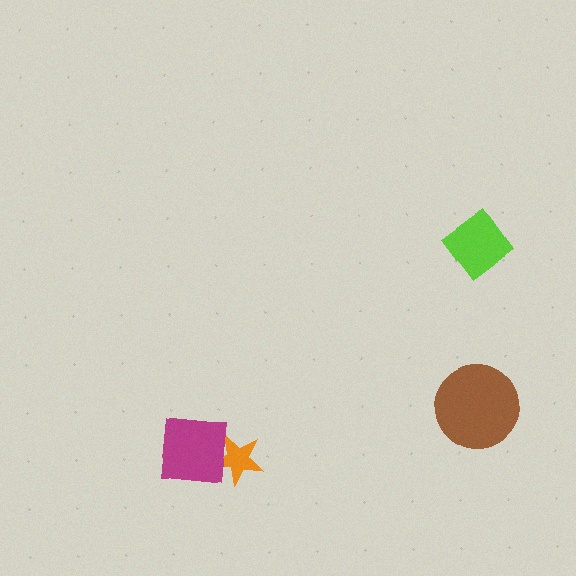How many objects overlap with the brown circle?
0 objects overlap with the brown circle.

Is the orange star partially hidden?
Yes, it is partially covered by another shape.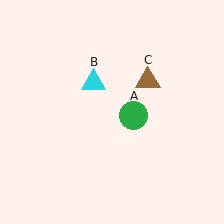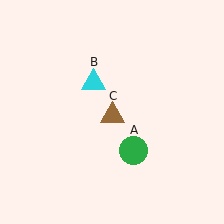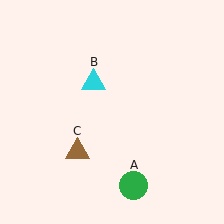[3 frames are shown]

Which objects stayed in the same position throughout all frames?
Cyan triangle (object B) remained stationary.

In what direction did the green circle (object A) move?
The green circle (object A) moved down.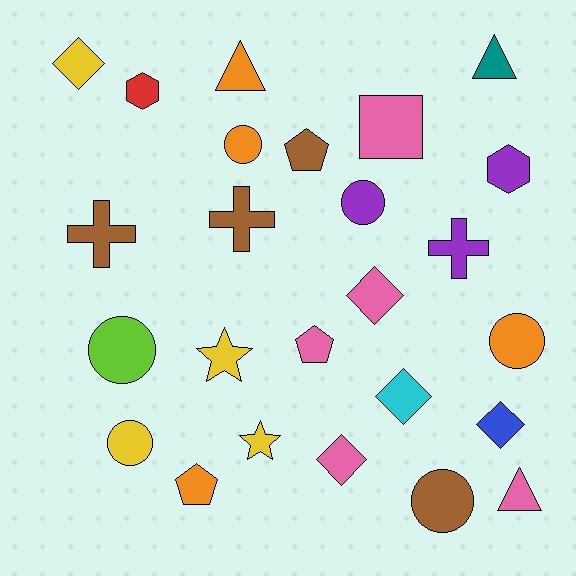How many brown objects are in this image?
There are 4 brown objects.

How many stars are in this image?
There are 2 stars.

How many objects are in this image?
There are 25 objects.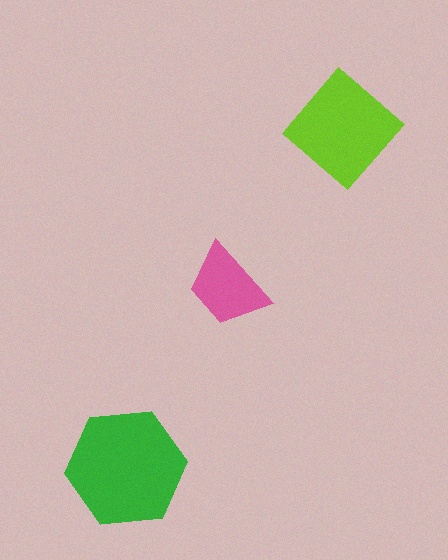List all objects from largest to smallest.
The green hexagon, the lime diamond, the pink trapezoid.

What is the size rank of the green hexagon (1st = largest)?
1st.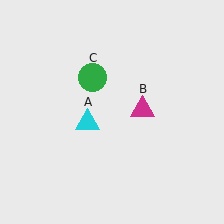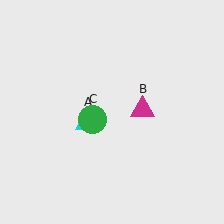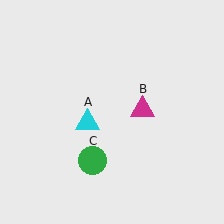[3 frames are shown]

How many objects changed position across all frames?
1 object changed position: green circle (object C).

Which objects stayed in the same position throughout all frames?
Cyan triangle (object A) and magenta triangle (object B) remained stationary.